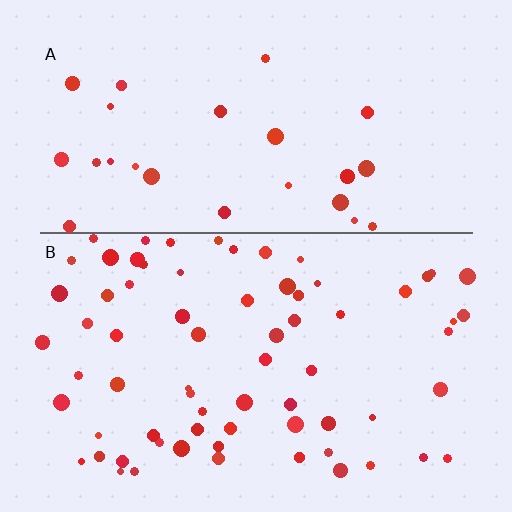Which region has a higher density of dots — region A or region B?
B (the bottom).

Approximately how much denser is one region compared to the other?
Approximately 2.7× — region B over region A.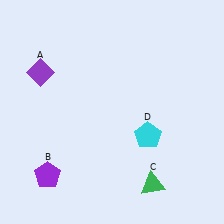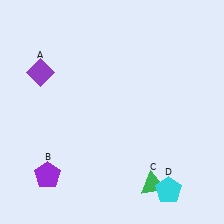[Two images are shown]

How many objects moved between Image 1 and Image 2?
1 object moved between the two images.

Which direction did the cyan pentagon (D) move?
The cyan pentagon (D) moved down.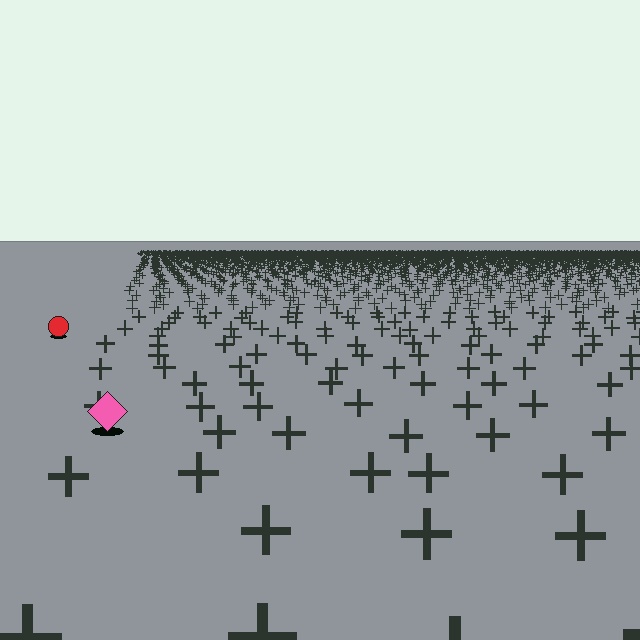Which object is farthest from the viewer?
The red circle is farthest from the viewer. It appears smaller and the ground texture around it is denser.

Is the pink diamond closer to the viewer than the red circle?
Yes. The pink diamond is closer — you can tell from the texture gradient: the ground texture is coarser near it.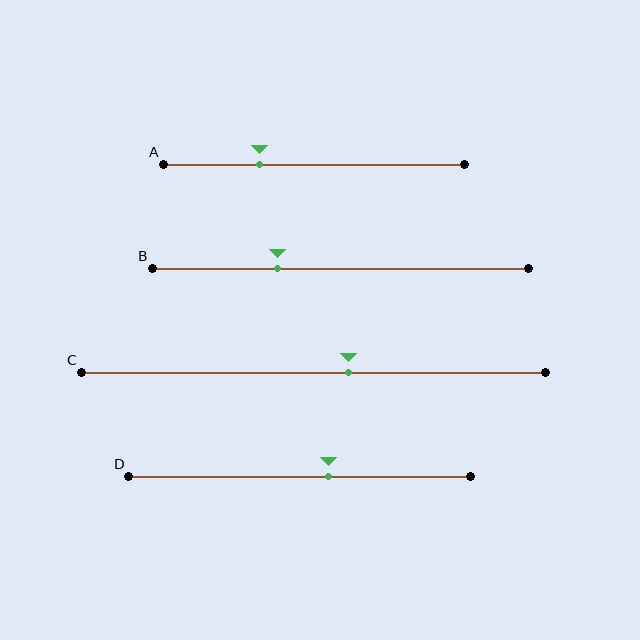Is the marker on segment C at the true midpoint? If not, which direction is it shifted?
No, the marker on segment C is shifted to the right by about 8% of the segment length.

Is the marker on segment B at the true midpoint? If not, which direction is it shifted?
No, the marker on segment B is shifted to the left by about 17% of the segment length.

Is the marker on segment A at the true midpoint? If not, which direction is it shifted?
No, the marker on segment A is shifted to the left by about 18% of the segment length.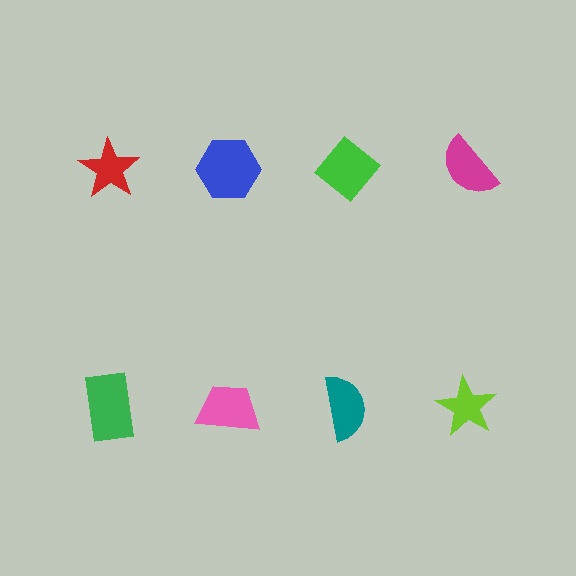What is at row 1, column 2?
A blue hexagon.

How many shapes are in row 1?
4 shapes.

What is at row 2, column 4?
A lime star.